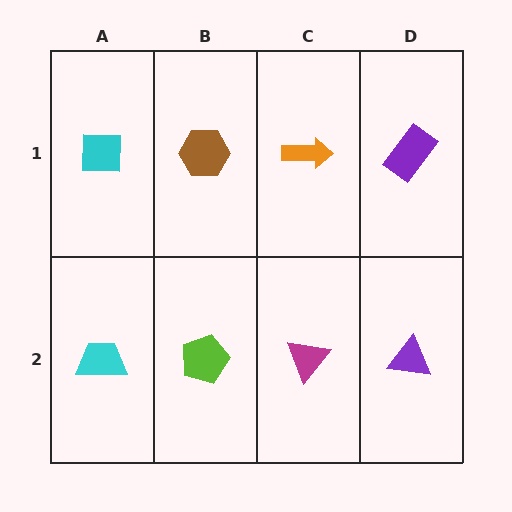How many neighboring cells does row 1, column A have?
2.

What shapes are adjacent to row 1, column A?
A cyan trapezoid (row 2, column A), a brown hexagon (row 1, column B).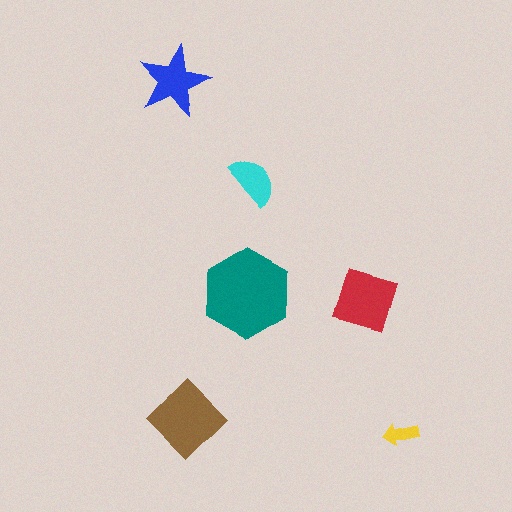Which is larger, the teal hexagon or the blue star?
The teal hexagon.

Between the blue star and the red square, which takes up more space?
The red square.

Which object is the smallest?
The yellow arrow.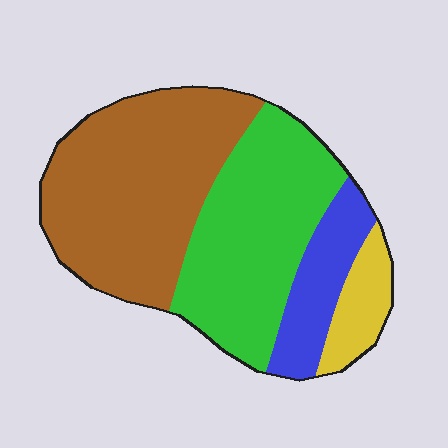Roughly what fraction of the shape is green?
Green takes up between a third and a half of the shape.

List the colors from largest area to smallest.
From largest to smallest: brown, green, blue, yellow.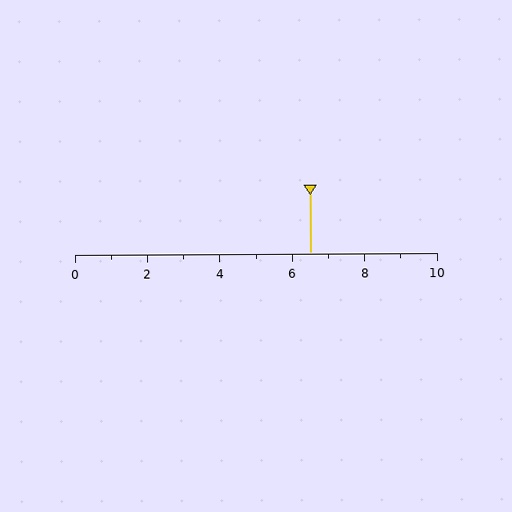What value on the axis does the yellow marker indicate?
The marker indicates approximately 6.5.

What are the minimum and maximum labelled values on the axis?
The axis runs from 0 to 10.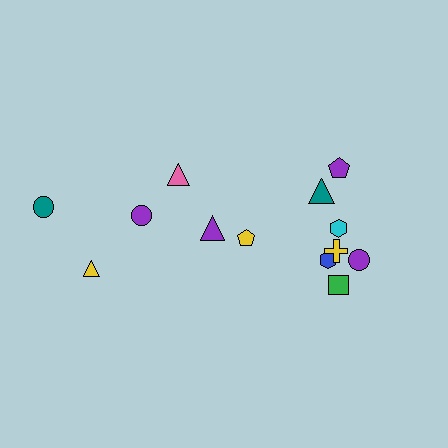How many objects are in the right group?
There are 8 objects.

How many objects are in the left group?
There are 5 objects.